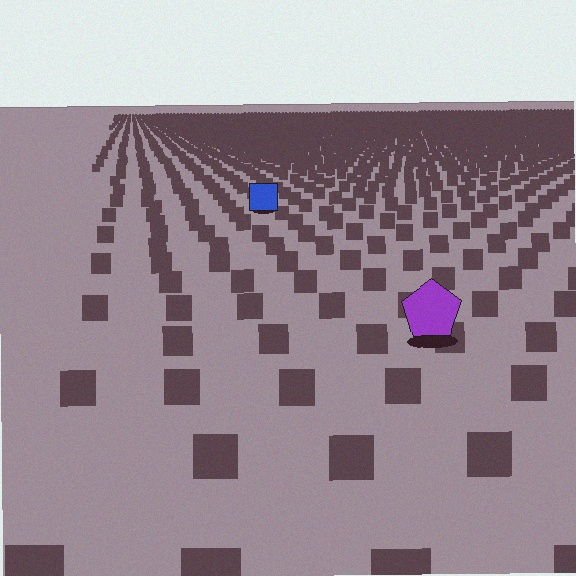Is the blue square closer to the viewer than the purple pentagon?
No. The purple pentagon is closer — you can tell from the texture gradient: the ground texture is coarser near it.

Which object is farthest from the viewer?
The blue square is farthest from the viewer. It appears smaller and the ground texture around it is denser.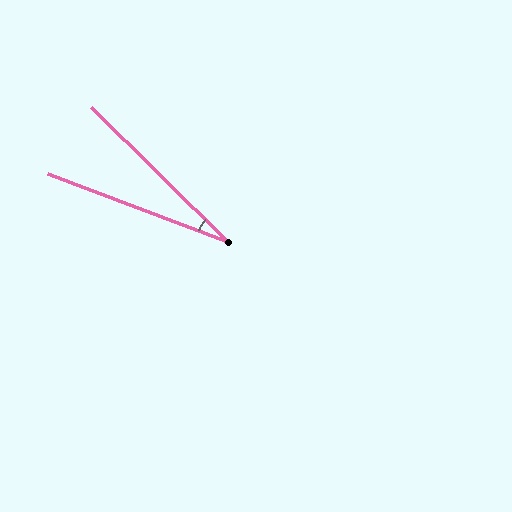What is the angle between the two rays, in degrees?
Approximately 24 degrees.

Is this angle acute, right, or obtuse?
It is acute.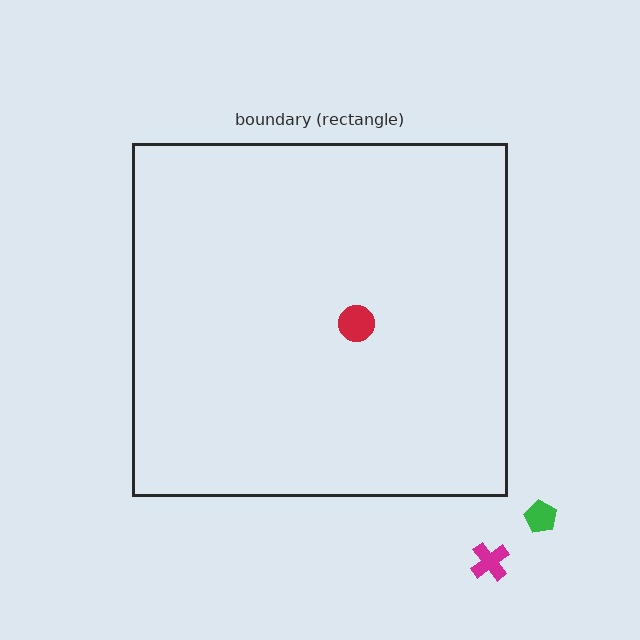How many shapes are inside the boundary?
1 inside, 2 outside.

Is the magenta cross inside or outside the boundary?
Outside.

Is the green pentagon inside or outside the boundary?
Outside.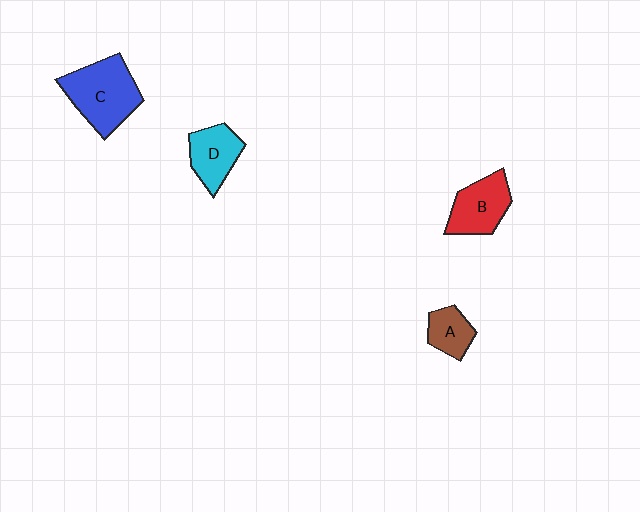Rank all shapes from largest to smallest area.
From largest to smallest: C (blue), B (red), D (cyan), A (brown).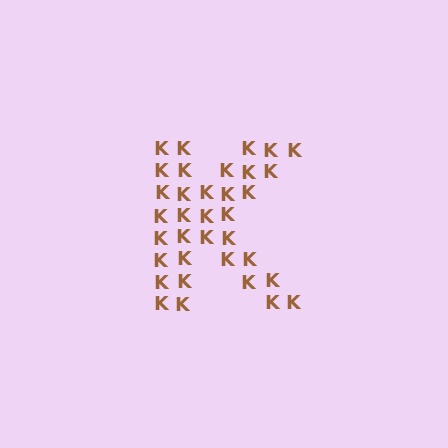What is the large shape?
The large shape is the letter K.